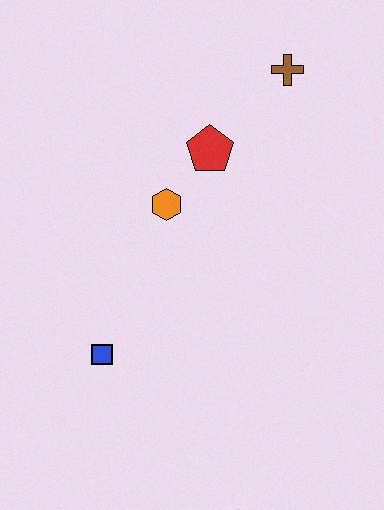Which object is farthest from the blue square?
The brown cross is farthest from the blue square.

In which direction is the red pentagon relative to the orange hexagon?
The red pentagon is above the orange hexagon.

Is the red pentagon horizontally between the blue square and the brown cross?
Yes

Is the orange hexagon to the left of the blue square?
No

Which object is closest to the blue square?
The orange hexagon is closest to the blue square.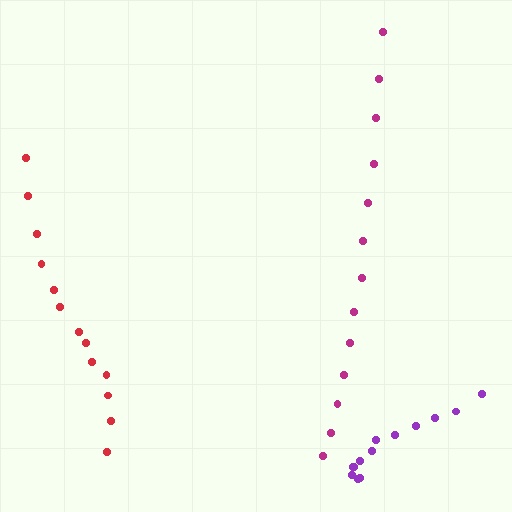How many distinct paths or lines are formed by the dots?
There are 3 distinct paths.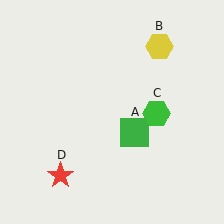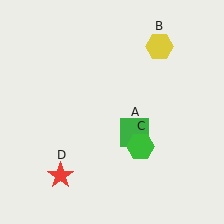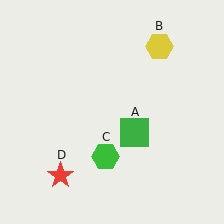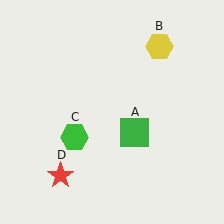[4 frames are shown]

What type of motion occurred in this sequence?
The green hexagon (object C) rotated clockwise around the center of the scene.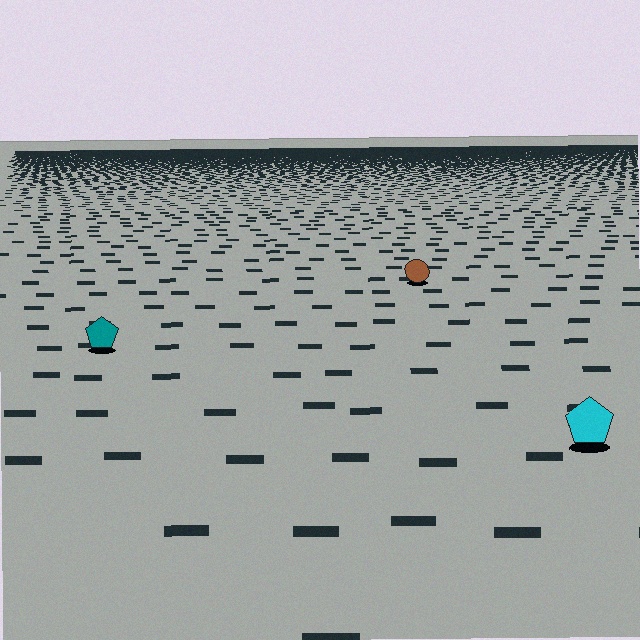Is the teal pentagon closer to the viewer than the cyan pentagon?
No. The cyan pentagon is closer — you can tell from the texture gradient: the ground texture is coarser near it.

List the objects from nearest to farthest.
From nearest to farthest: the cyan pentagon, the teal pentagon, the brown circle.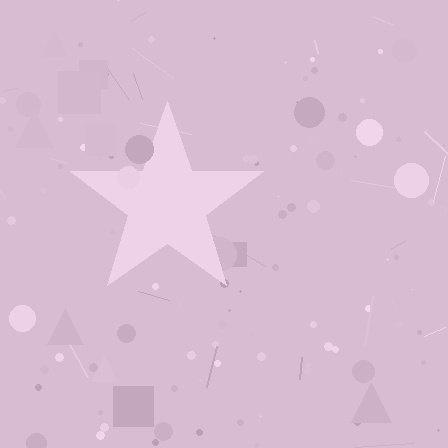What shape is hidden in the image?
A star is hidden in the image.